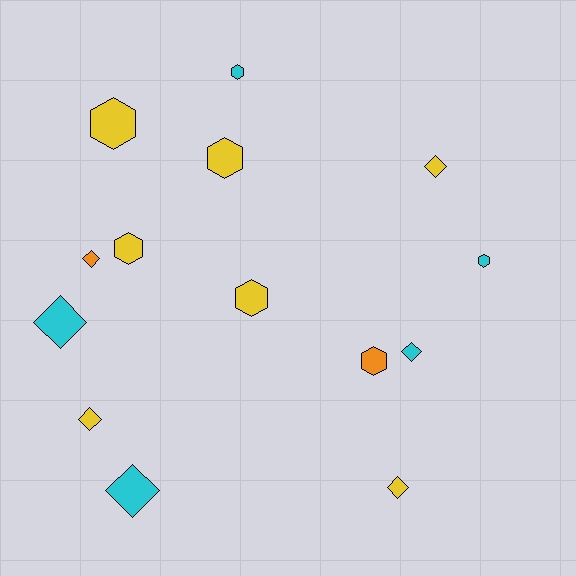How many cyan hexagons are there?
There are 2 cyan hexagons.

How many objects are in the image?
There are 14 objects.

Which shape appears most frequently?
Diamond, with 7 objects.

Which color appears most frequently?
Yellow, with 7 objects.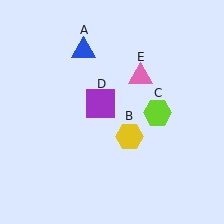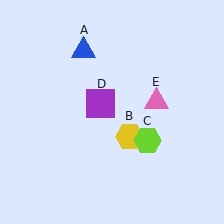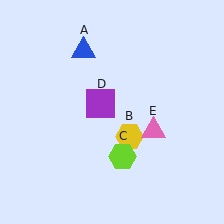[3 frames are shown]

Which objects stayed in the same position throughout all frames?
Blue triangle (object A) and yellow hexagon (object B) and purple square (object D) remained stationary.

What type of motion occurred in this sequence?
The lime hexagon (object C), pink triangle (object E) rotated clockwise around the center of the scene.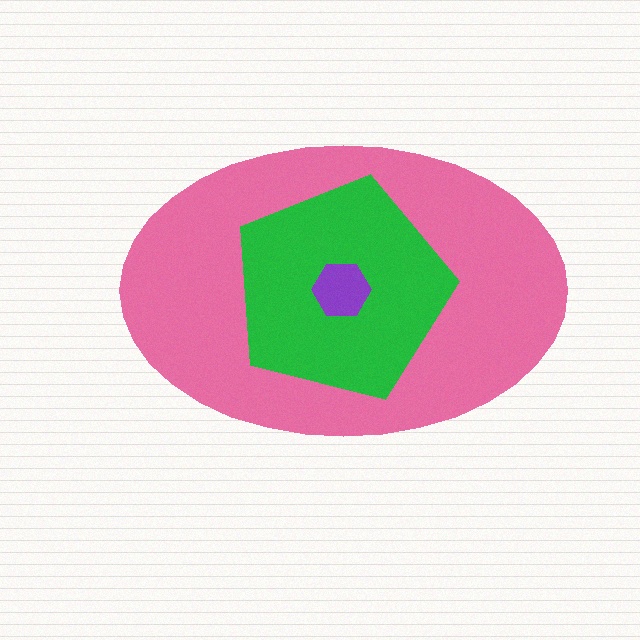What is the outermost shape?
The pink ellipse.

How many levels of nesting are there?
3.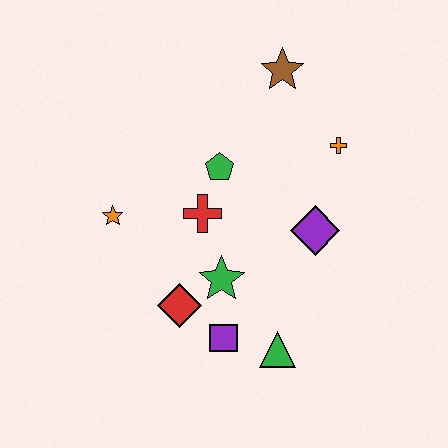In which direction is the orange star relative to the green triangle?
The orange star is to the left of the green triangle.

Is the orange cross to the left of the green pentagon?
No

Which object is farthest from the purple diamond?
The orange star is farthest from the purple diamond.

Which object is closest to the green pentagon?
The red cross is closest to the green pentagon.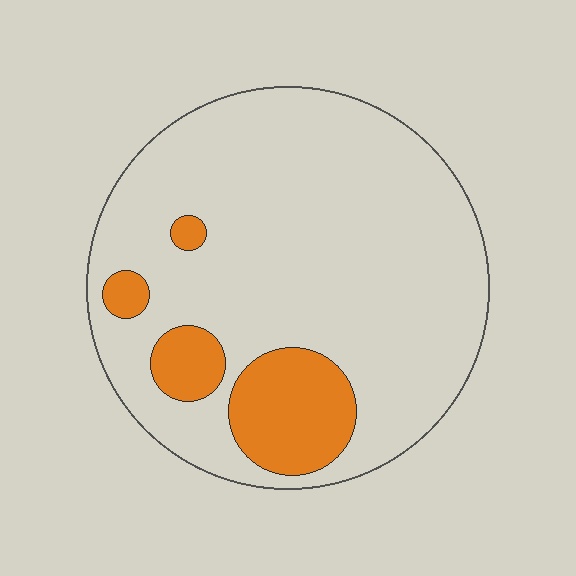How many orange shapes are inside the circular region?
4.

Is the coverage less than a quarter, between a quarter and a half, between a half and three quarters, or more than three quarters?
Less than a quarter.